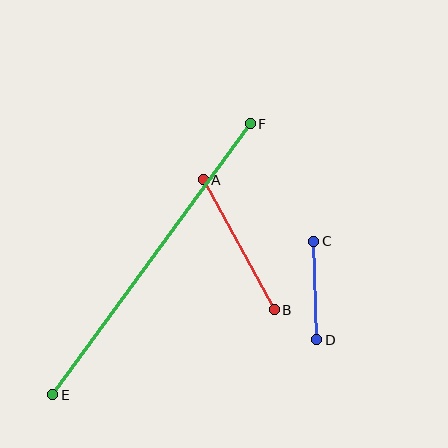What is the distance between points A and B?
The distance is approximately 148 pixels.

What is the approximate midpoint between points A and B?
The midpoint is at approximately (239, 245) pixels.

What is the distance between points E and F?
The distance is approximately 335 pixels.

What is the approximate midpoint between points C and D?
The midpoint is at approximately (315, 291) pixels.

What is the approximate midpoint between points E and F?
The midpoint is at approximately (152, 259) pixels.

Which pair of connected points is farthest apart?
Points E and F are farthest apart.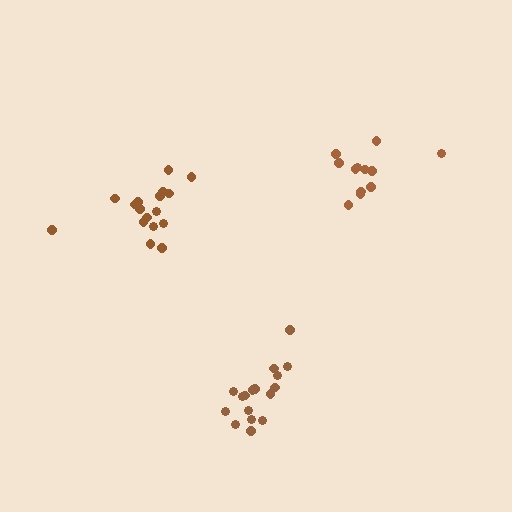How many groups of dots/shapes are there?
There are 3 groups.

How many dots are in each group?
Group 1: 17 dots, Group 2: 12 dots, Group 3: 17 dots (46 total).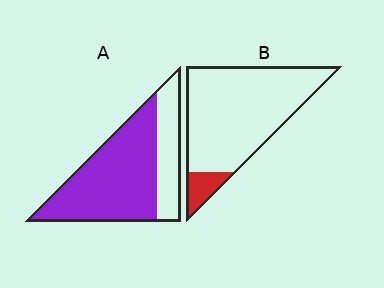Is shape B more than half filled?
No.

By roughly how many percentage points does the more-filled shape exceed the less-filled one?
By roughly 60 percentage points (A over B).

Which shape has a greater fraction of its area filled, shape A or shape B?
Shape A.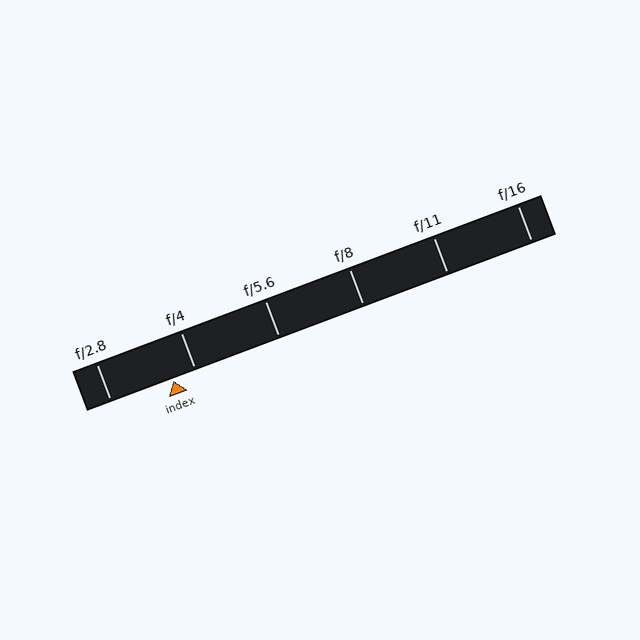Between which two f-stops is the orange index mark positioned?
The index mark is between f/2.8 and f/4.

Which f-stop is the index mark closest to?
The index mark is closest to f/4.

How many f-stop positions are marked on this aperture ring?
There are 6 f-stop positions marked.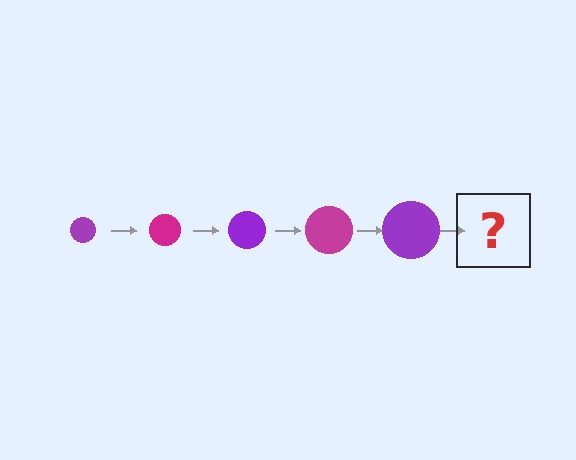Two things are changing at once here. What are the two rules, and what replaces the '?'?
The two rules are that the circle grows larger each step and the color cycles through purple and magenta. The '?' should be a magenta circle, larger than the previous one.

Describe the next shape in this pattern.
It should be a magenta circle, larger than the previous one.